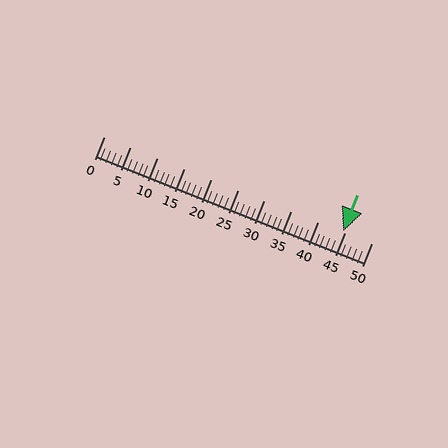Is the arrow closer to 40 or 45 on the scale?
The arrow is closer to 45.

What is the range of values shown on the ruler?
The ruler shows values from 0 to 50.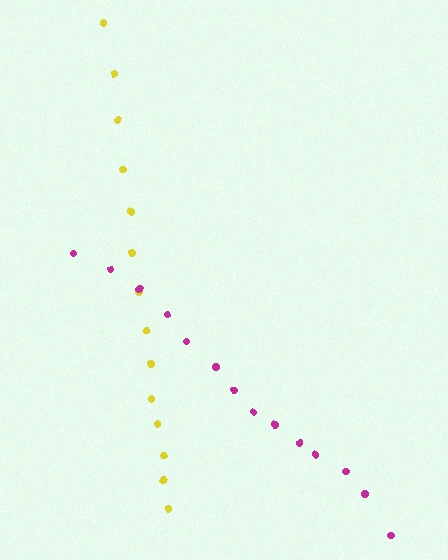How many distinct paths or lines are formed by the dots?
There are 2 distinct paths.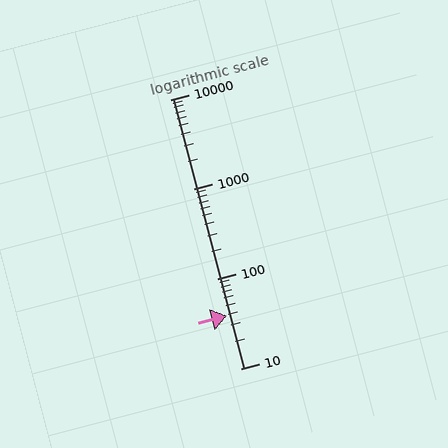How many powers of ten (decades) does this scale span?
The scale spans 3 decades, from 10 to 10000.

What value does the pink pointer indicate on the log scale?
The pointer indicates approximately 39.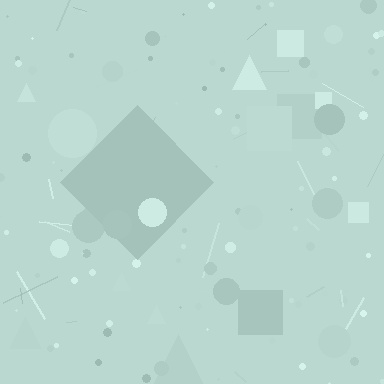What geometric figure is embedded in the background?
A diamond is embedded in the background.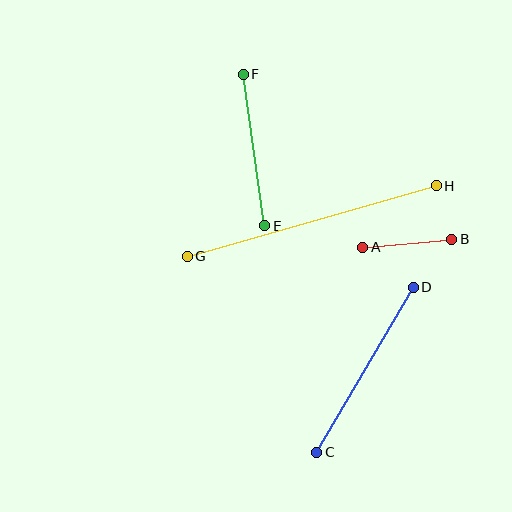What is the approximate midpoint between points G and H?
The midpoint is at approximately (312, 221) pixels.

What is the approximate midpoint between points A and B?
The midpoint is at approximately (407, 243) pixels.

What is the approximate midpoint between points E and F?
The midpoint is at approximately (254, 150) pixels.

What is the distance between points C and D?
The distance is approximately 191 pixels.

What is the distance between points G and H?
The distance is approximately 259 pixels.